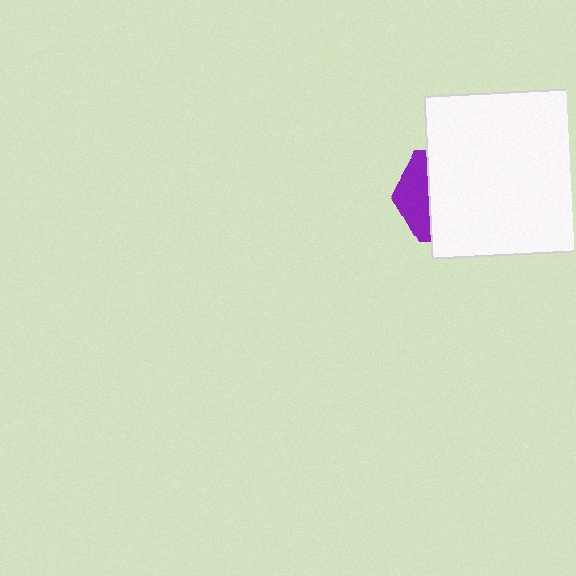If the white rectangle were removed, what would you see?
You would see the complete purple hexagon.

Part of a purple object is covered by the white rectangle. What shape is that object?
It is a hexagon.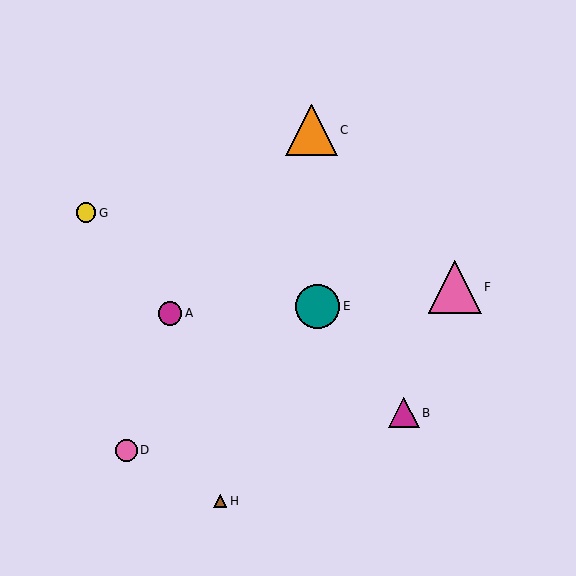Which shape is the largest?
The pink triangle (labeled F) is the largest.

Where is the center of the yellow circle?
The center of the yellow circle is at (86, 213).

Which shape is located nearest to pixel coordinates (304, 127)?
The orange triangle (labeled C) at (311, 130) is nearest to that location.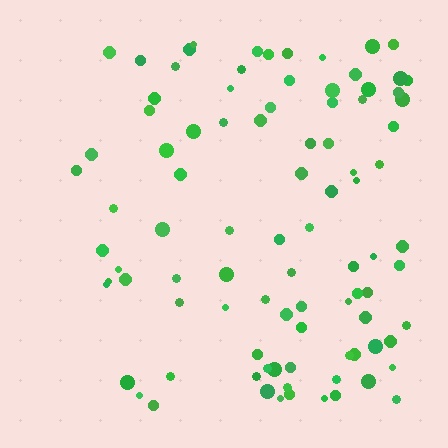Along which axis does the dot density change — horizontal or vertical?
Horizontal.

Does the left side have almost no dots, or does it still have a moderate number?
Still a moderate number, just noticeably fewer than the right.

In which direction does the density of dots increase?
From left to right, with the right side densest.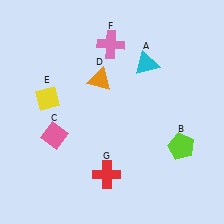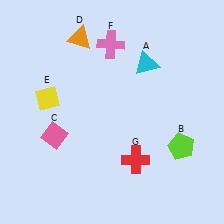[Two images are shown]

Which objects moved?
The objects that moved are: the orange triangle (D), the red cross (G).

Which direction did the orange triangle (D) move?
The orange triangle (D) moved up.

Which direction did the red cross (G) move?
The red cross (G) moved right.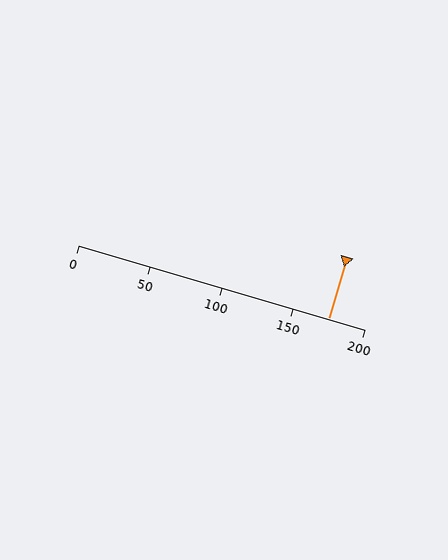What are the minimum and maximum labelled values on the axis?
The axis runs from 0 to 200.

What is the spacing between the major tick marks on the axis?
The major ticks are spaced 50 apart.